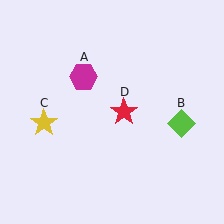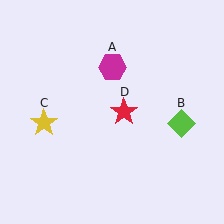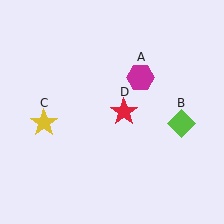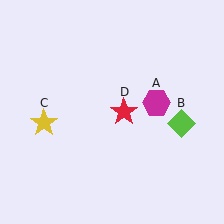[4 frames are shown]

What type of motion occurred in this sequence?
The magenta hexagon (object A) rotated clockwise around the center of the scene.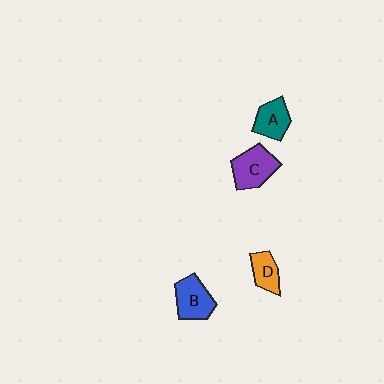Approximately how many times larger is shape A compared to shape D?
Approximately 1.2 times.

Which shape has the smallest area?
Shape D (orange).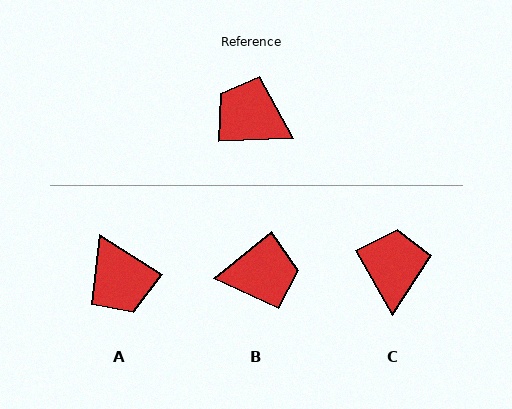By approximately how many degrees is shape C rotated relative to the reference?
Approximately 61 degrees clockwise.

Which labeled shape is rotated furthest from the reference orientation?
A, about 145 degrees away.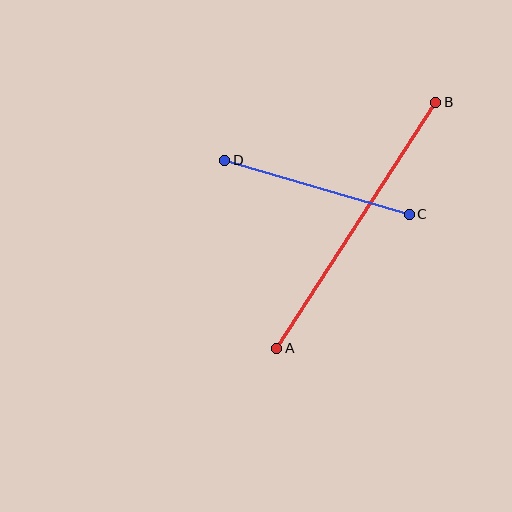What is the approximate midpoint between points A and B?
The midpoint is at approximately (356, 225) pixels.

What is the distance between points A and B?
The distance is approximately 293 pixels.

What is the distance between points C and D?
The distance is approximately 193 pixels.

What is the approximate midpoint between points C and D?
The midpoint is at approximately (317, 187) pixels.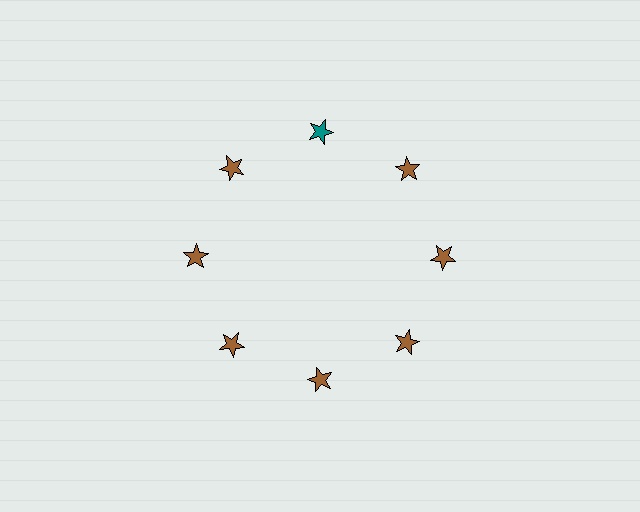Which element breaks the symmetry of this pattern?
The teal star at roughly the 12 o'clock position breaks the symmetry. All other shapes are brown stars.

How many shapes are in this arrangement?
There are 8 shapes arranged in a ring pattern.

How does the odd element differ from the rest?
It has a different color: teal instead of brown.